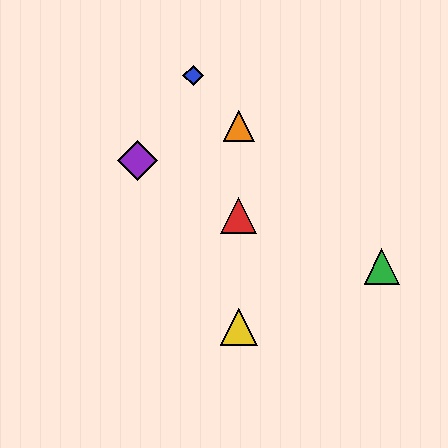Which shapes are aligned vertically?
The red triangle, the yellow triangle, the orange triangle are aligned vertically.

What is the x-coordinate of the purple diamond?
The purple diamond is at x≈137.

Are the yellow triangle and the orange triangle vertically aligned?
Yes, both are at x≈239.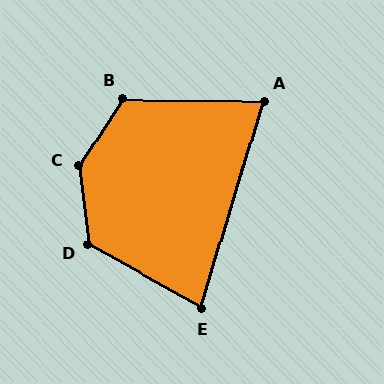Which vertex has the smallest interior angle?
A, at approximately 74 degrees.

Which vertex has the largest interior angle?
C, at approximately 140 degrees.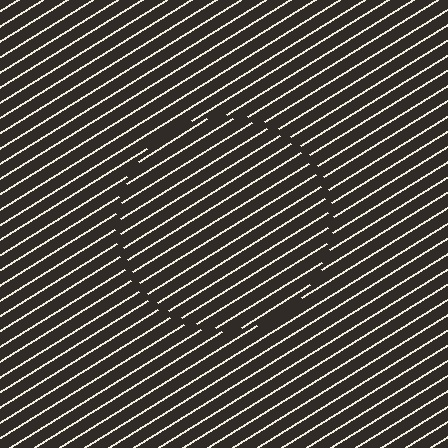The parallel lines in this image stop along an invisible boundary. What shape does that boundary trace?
An illusory circle. The interior of the shape contains the same grating, shifted by half a period — the contour is defined by the phase discontinuity where line-ends from the inner and outer gratings abut.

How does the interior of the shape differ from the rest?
The interior of the shape contains the same grating, shifted by half a period — the contour is defined by the phase discontinuity where line-ends from the inner and outer gratings abut.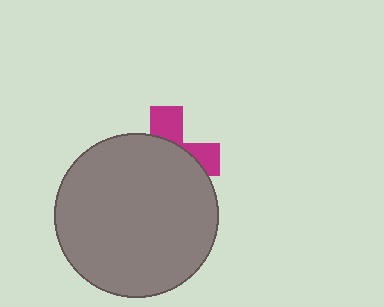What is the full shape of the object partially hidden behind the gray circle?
The partially hidden object is a magenta cross.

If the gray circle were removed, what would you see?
You would see the complete magenta cross.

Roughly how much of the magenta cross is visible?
A small part of it is visible (roughly 32%).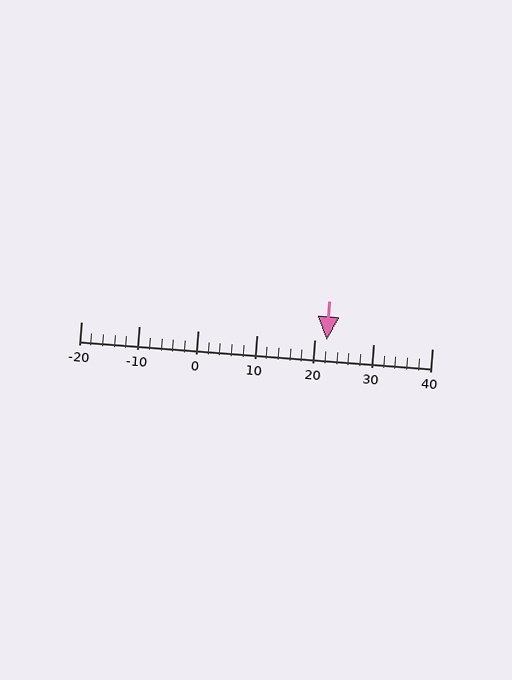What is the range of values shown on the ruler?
The ruler shows values from -20 to 40.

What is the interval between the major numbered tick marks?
The major tick marks are spaced 10 units apart.